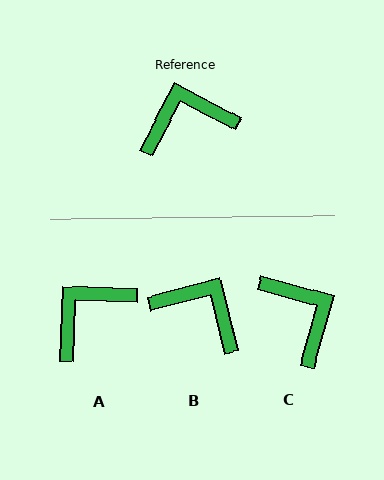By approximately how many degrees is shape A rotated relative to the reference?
Approximately 26 degrees counter-clockwise.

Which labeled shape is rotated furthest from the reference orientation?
C, about 78 degrees away.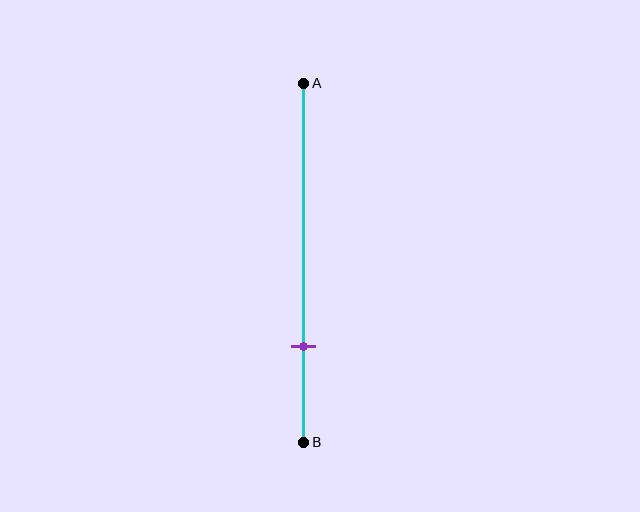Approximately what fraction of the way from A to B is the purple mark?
The purple mark is approximately 75% of the way from A to B.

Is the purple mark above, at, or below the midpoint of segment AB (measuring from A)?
The purple mark is below the midpoint of segment AB.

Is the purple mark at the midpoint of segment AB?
No, the mark is at about 75% from A, not at the 50% midpoint.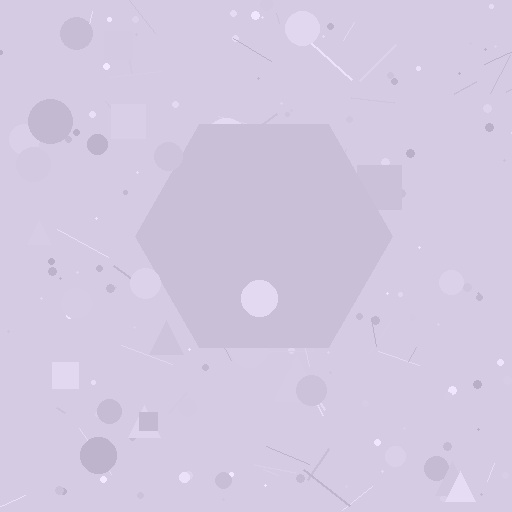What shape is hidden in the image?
A hexagon is hidden in the image.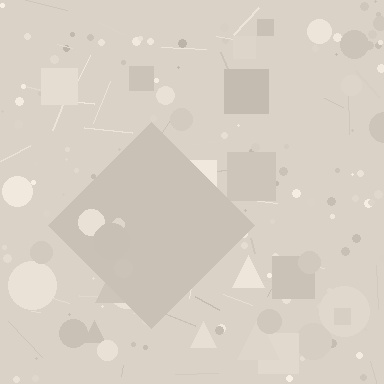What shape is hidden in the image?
A diamond is hidden in the image.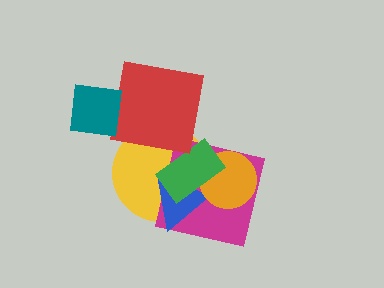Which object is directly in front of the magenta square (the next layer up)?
The blue triangle is directly in front of the magenta square.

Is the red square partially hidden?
Yes, it is partially covered by another shape.